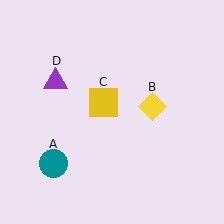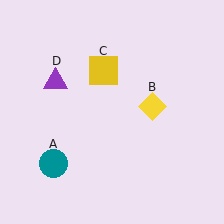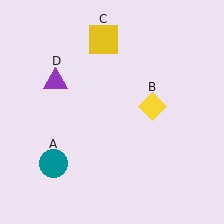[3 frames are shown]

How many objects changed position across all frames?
1 object changed position: yellow square (object C).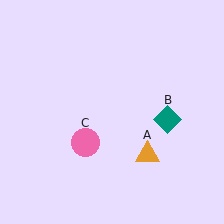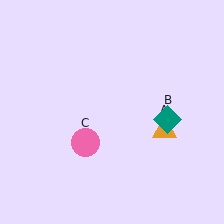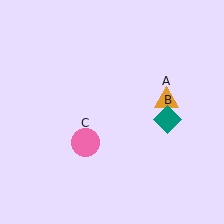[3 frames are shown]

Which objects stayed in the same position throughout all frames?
Teal diamond (object B) and pink circle (object C) remained stationary.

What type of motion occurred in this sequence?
The orange triangle (object A) rotated counterclockwise around the center of the scene.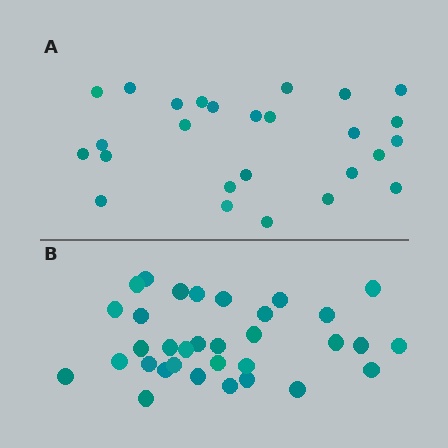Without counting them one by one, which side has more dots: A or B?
Region B (the bottom region) has more dots.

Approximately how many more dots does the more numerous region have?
Region B has roughly 8 or so more dots than region A.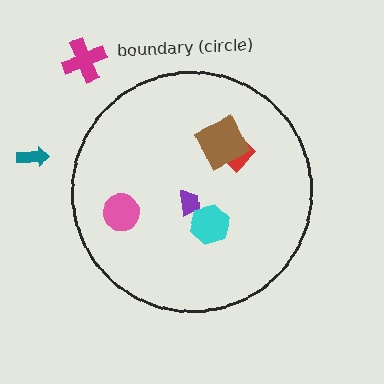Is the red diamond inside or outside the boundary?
Inside.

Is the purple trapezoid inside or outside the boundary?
Inside.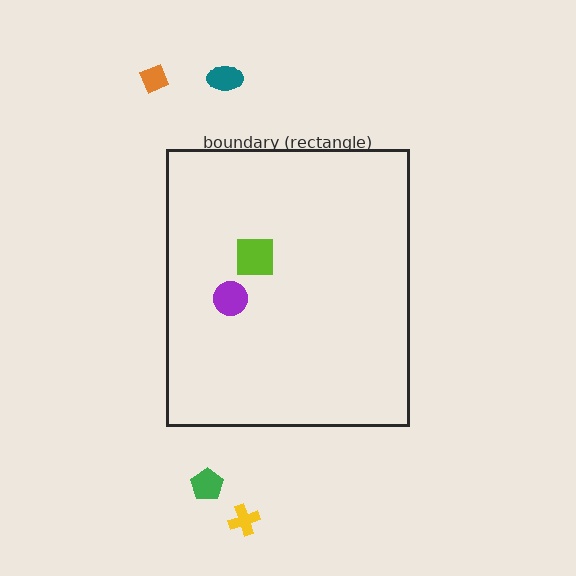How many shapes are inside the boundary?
2 inside, 4 outside.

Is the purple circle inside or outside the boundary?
Inside.